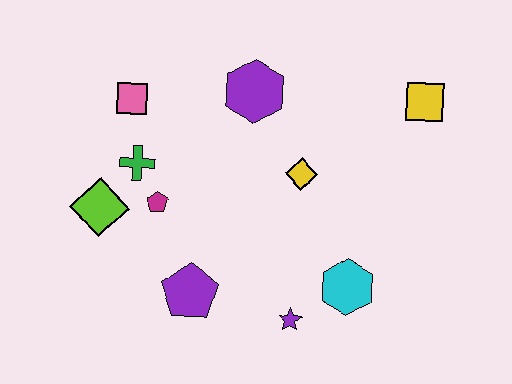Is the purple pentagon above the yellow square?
No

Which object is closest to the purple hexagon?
The yellow diamond is closest to the purple hexagon.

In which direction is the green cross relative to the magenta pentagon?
The green cross is above the magenta pentagon.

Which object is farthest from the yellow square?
The lime diamond is farthest from the yellow square.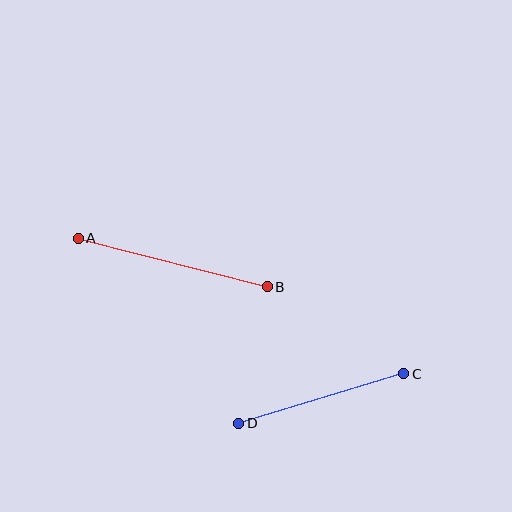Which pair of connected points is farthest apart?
Points A and B are farthest apart.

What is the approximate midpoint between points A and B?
The midpoint is at approximately (173, 263) pixels.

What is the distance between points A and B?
The distance is approximately 195 pixels.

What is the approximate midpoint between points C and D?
The midpoint is at approximately (321, 399) pixels.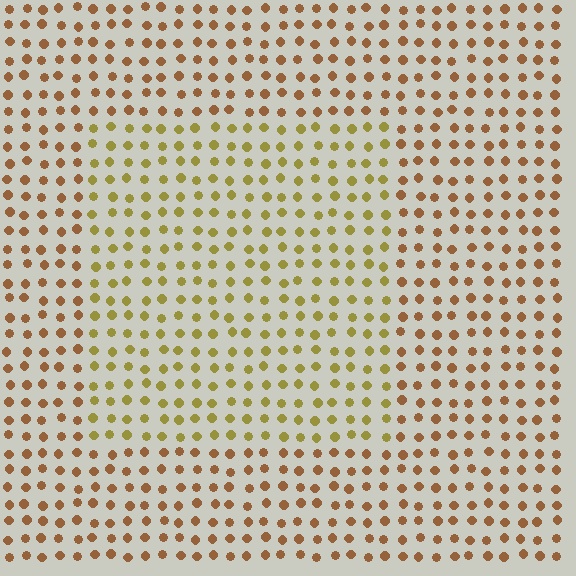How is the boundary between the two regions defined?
The boundary is defined purely by a slight shift in hue (about 33 degrees). Spacing, size, and orientation are identical on both sides.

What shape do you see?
I see a rectangle.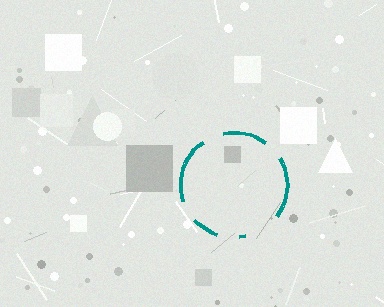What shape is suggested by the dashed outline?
The dashed outline suggests a circle.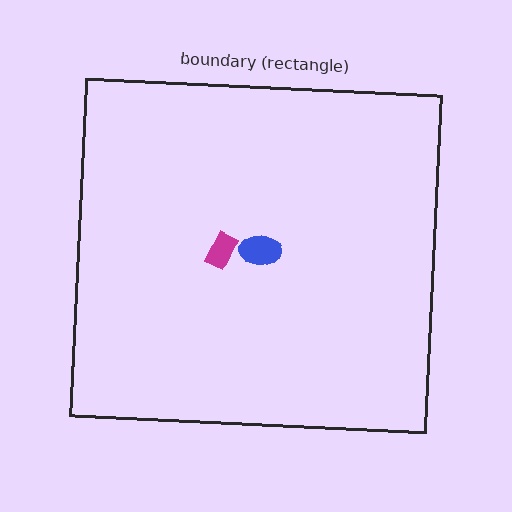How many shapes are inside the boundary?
2 inside, 0 outside.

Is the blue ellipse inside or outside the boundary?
Inside.